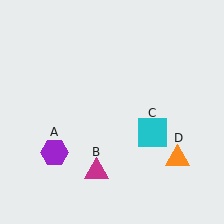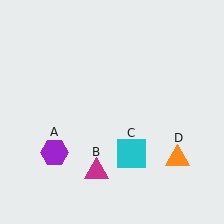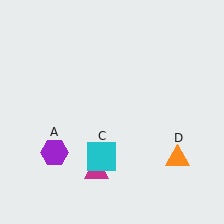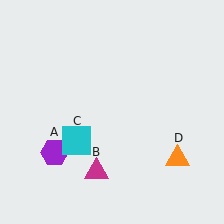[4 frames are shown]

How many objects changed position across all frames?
1 object changed position: cyan square (object C).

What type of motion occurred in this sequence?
The cyan square (object C) rotated clockwise around the center of the scene.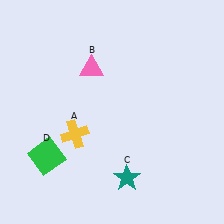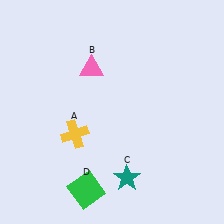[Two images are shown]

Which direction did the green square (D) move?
The green square (D) moved right.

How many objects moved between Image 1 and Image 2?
1 object moved between the two images.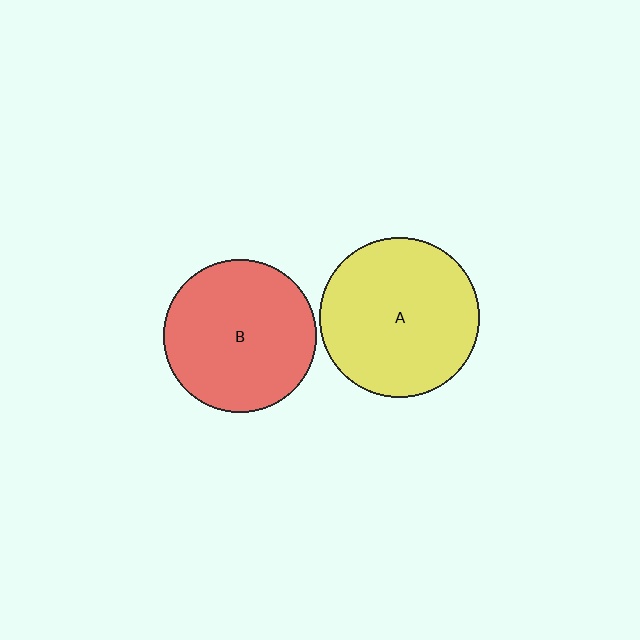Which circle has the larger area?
Circle A (yellow).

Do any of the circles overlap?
No, none of the circles overlap.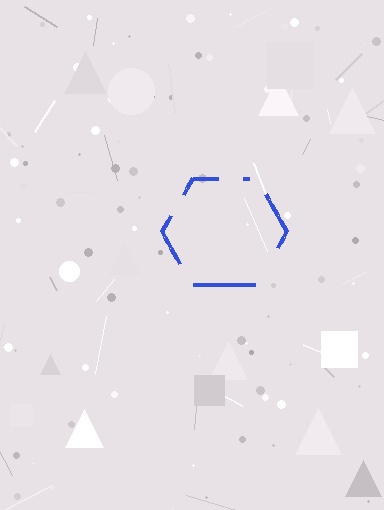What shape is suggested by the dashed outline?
The dashed outline suggests a hexagon.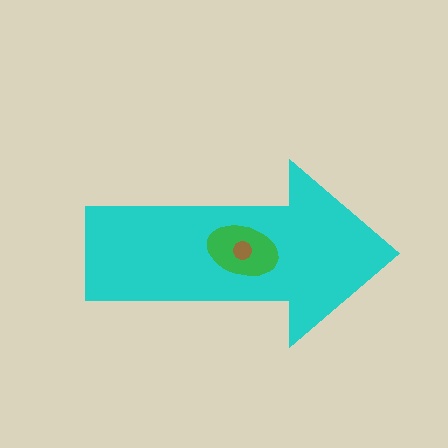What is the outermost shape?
The cyan arrow.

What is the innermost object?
The brown circle.